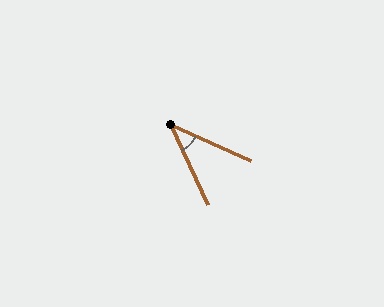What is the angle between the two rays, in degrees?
Approximately 41 degrees.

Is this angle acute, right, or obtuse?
It is acute.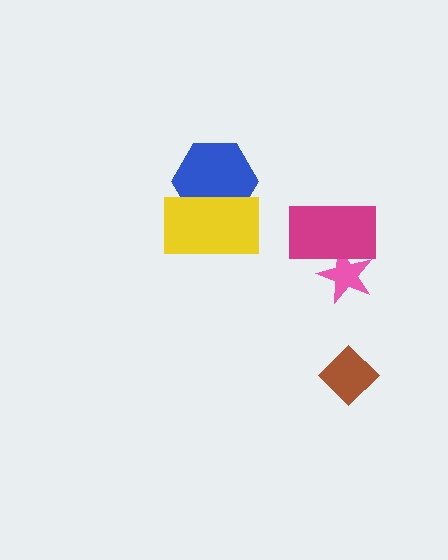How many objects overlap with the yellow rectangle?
1 object overlaps with the yellow rectangle.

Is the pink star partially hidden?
Yes, it is partially covered by another shape.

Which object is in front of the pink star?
The magenta rectangle is in front of the pink star.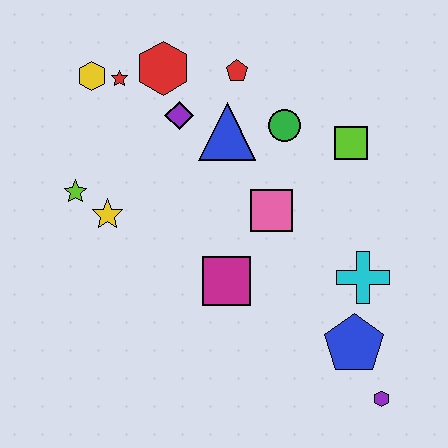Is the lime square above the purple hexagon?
Yes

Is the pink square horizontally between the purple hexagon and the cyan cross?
No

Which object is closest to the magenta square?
The pink square is closest to the magenta square.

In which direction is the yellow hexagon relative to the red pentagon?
The yellow hexagon is to the left of the red pentagon.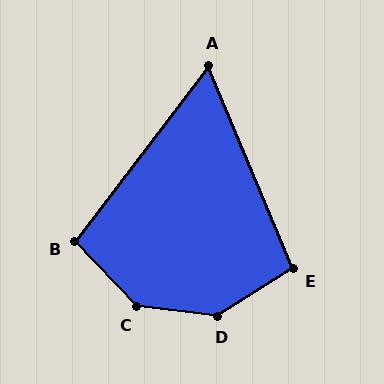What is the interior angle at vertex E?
Approximately 99 degrees (obtuse).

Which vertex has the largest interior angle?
C, at approximately 141 degrees.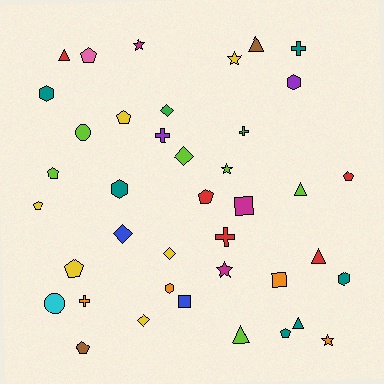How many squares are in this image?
There are 3 squares.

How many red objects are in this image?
There are 5 red objects.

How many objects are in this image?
There are 40 objects.